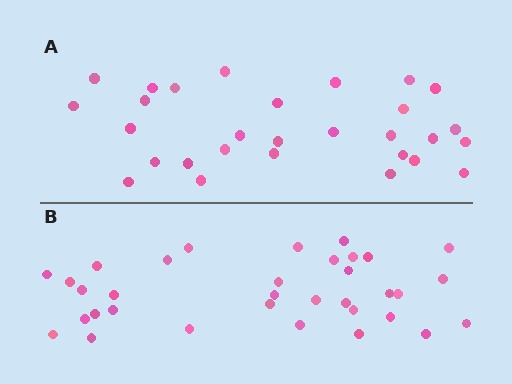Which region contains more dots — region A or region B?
Region B (the bottom region) has more dots.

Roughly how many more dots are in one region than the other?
Region B has about 5 more dots than region A.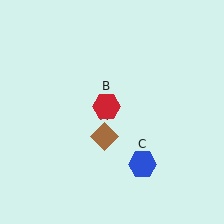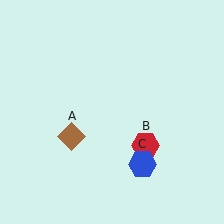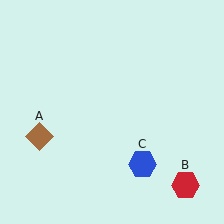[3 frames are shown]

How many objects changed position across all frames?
2 objects changed position: brown diamond (object A), red hexagon (object B).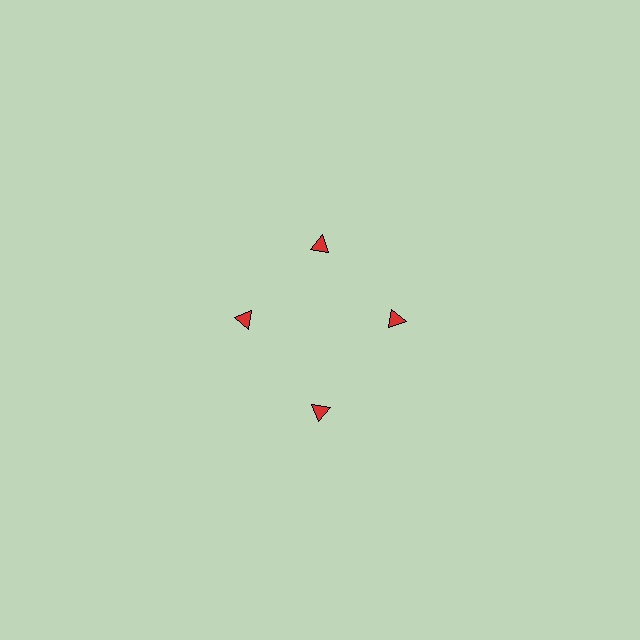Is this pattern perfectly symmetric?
No. The 4 red triangles are arranged in a ring, but one element near the 6 o'clock position is pushed outward from the center, breaking the 4-fold rotational symmetry.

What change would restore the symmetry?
The symmetry would be restored by moving it inward, back onto the ring so that all 4 triangles sit at equal angles and equal distance from the center.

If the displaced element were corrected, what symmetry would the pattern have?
It would have 4-fold rotational symmetry — the pattern would map onto itself every 90 degrees.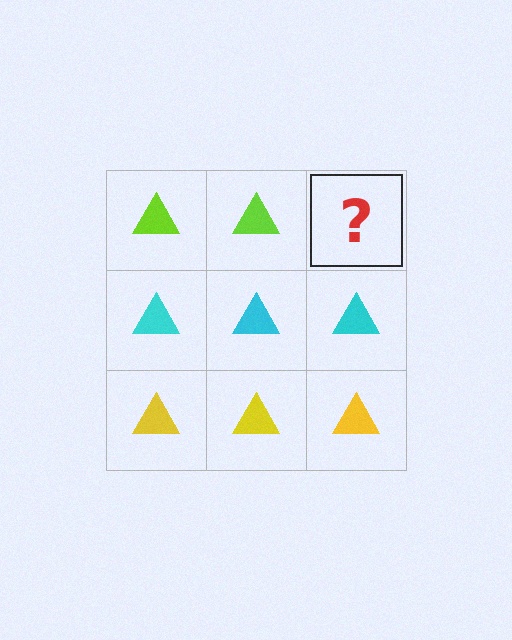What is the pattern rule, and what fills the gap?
The rule is that each row has a consistent color. The gap should be filled with a lime triangle.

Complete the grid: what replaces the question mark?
The question mark should be replaced with a lime triangle.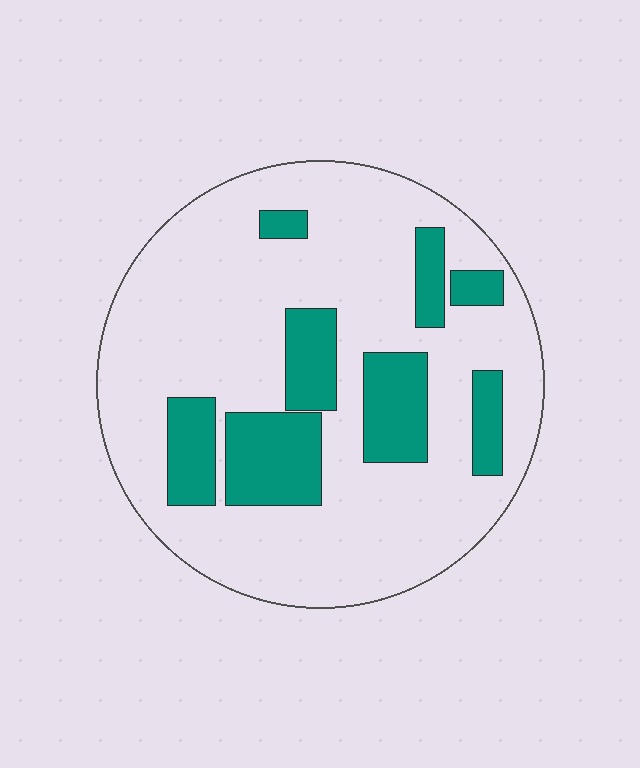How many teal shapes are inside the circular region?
8.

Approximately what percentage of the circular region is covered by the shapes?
Approximately 25%.